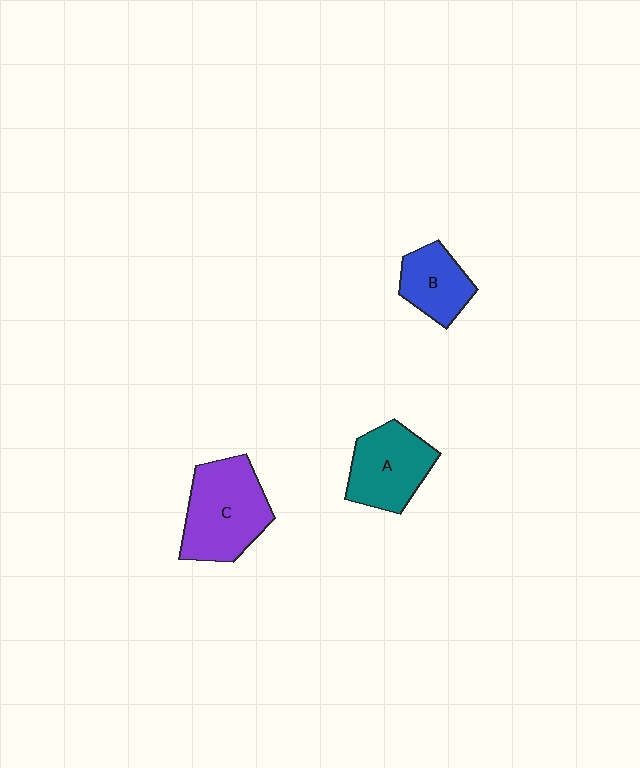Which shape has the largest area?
Shape C (purple).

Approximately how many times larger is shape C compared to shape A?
Approximately 1.3 times.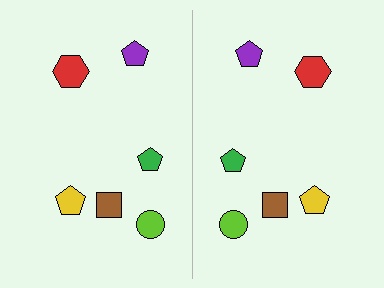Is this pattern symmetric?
Yes, this pattern has bilateral (reflection) symmetry.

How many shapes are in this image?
There are 12 shapes in this image.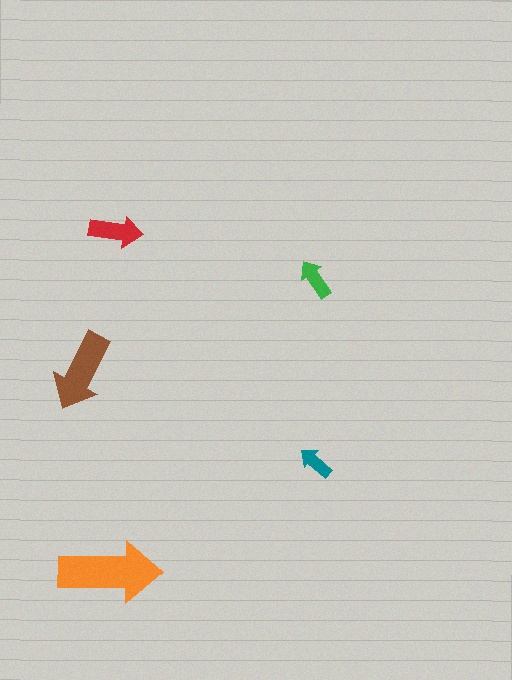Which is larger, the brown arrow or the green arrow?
The brown one.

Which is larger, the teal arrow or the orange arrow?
The orange one.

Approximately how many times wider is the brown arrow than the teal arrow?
About 2.5 times wider.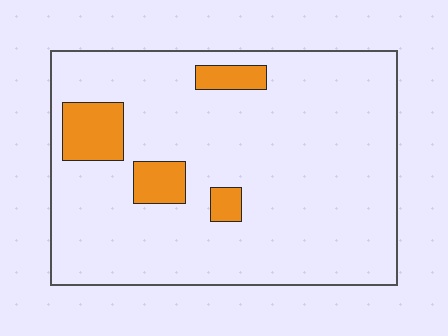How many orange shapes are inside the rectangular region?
4.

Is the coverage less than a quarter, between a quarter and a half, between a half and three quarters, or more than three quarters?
Less than a quarter.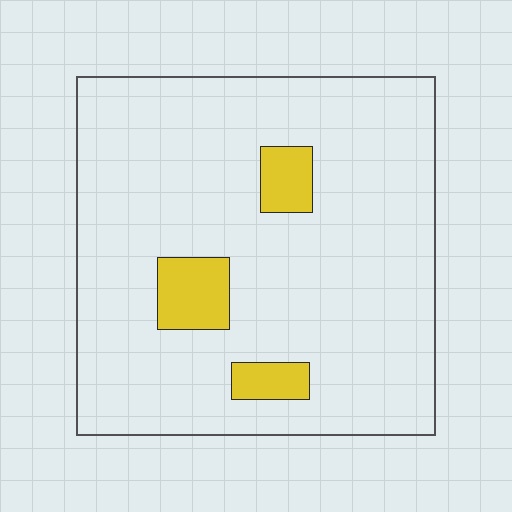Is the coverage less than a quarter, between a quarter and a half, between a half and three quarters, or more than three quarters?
Less than a quarter.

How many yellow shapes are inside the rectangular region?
3.